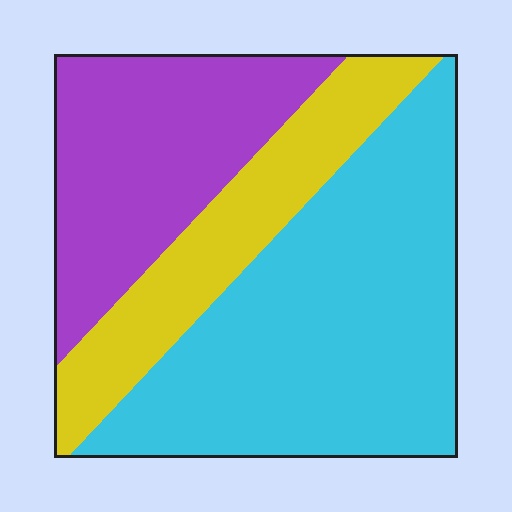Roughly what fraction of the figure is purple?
Purple takes up between a sixth and a third of the figure.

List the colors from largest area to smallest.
From largest to smallest: cyan, purple, yellow.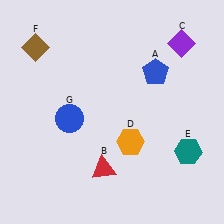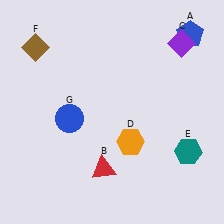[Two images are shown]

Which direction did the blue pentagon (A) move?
The blue pentagon (A) moved up.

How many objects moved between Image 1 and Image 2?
1 object moved between the two images.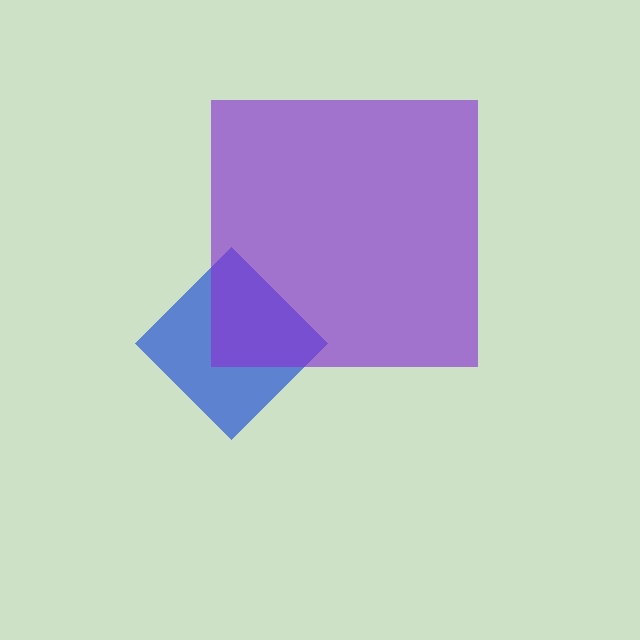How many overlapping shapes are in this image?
There are 2 overlapping shapes in the image.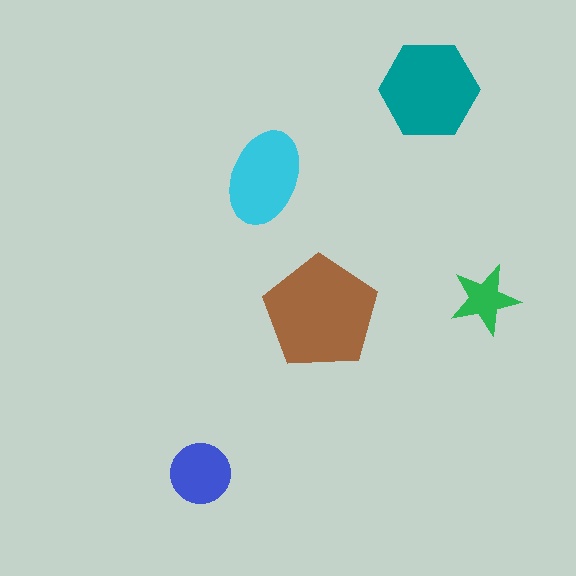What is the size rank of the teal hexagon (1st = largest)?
2nd.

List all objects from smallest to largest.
The green star, the blue circle, the cyan ellipse, the teal hexagon, the brown pentagon.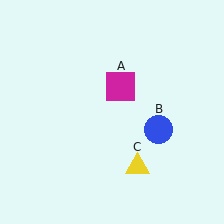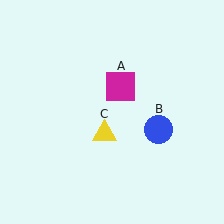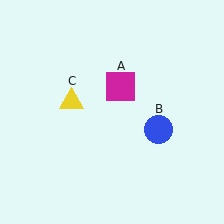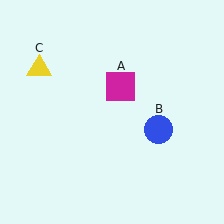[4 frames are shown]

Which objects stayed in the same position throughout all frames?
Magenta square (object A) and blue circle (object B) remained stationary.